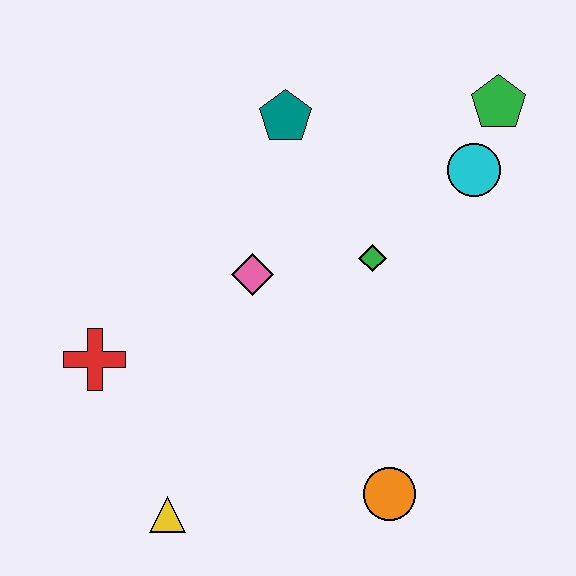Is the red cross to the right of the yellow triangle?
No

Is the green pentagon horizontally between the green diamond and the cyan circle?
No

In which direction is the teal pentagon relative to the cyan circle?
The teal pentagon is to the left of the cyan circle.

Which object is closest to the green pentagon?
The cyan circle is closest to the green pentagon.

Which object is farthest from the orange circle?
The green pentagon is farthest from the orange circle.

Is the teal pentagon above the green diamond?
Yes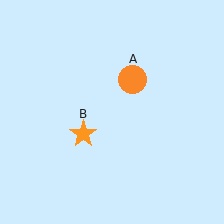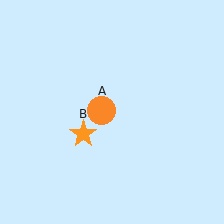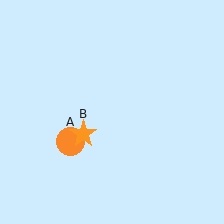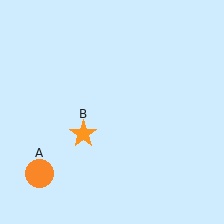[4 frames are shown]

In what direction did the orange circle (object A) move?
The orange circle (object A) moved down and to the left.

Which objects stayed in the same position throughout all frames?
Orange star (object B) remained stationary.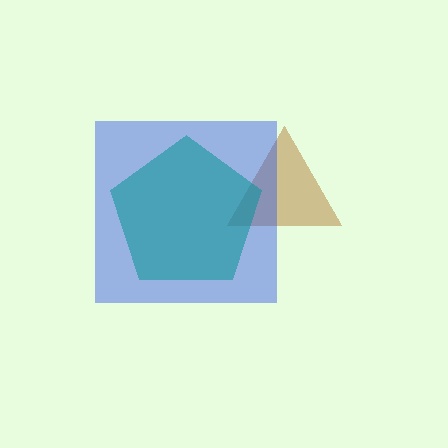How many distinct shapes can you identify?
There are 3 distinct shapes: a brown triangle, a blue square, a teal pentagon.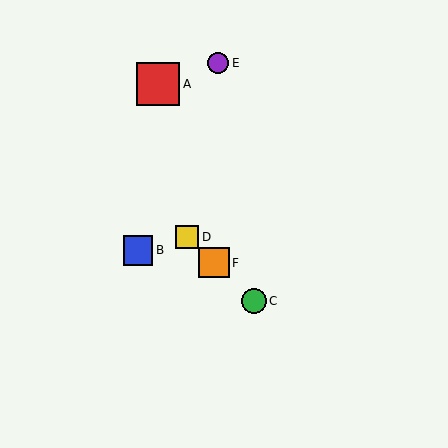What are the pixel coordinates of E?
Object E is at (218, 63).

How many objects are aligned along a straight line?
3 objects (C, D, F) are aligned along a straight line.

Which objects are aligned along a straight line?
Objects C, D, F are aligned along a straight line.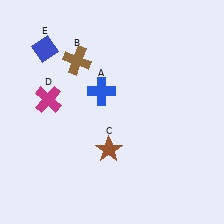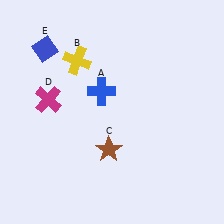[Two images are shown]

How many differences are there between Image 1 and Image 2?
There is 1 difference between the two images.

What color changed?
The cross (B) changed from brown in Image 1 to yellow in Image 2.